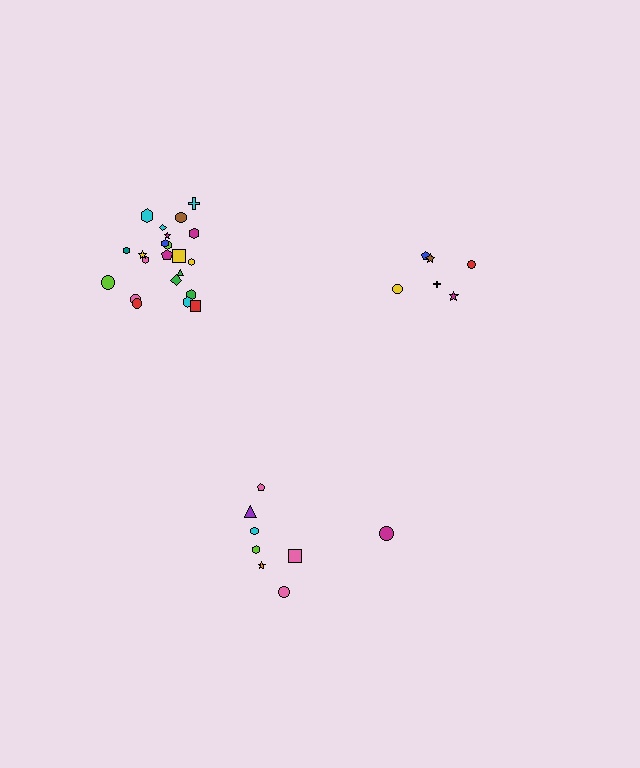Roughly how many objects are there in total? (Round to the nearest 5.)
Roughly 35 objects in total.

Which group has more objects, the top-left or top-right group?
The top-left group.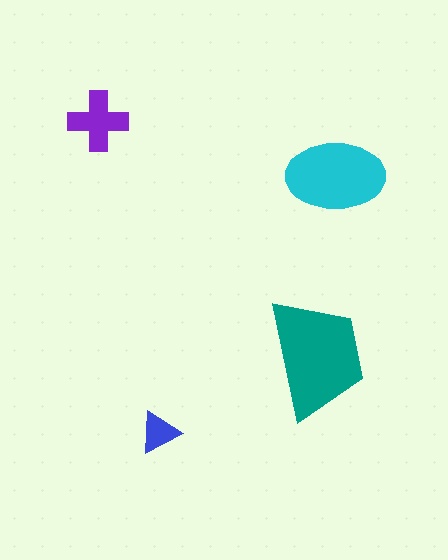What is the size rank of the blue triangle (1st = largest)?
4th.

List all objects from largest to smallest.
The teal trapezoid, the cyan ellipse, the purple cross, the blue triangle.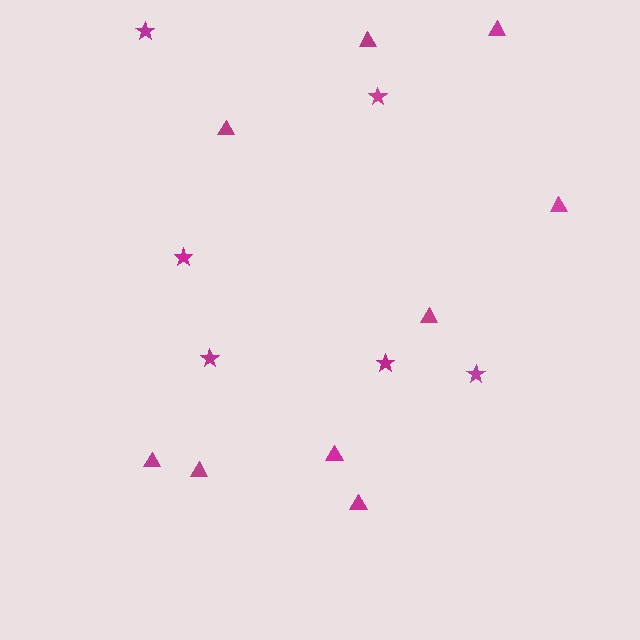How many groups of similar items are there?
There are 2 groups: one group of triangles (9) and one group of stars (6).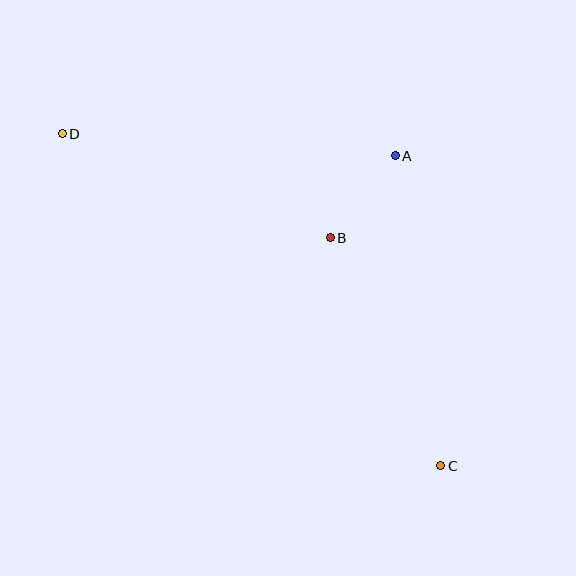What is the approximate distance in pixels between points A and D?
The distance between A and D is approximately 333 pixels.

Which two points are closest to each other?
Points A and B are closest to each other.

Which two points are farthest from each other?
Points C and D are farthest from each other.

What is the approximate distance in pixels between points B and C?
The distance between B and C is approximately 253 pixels.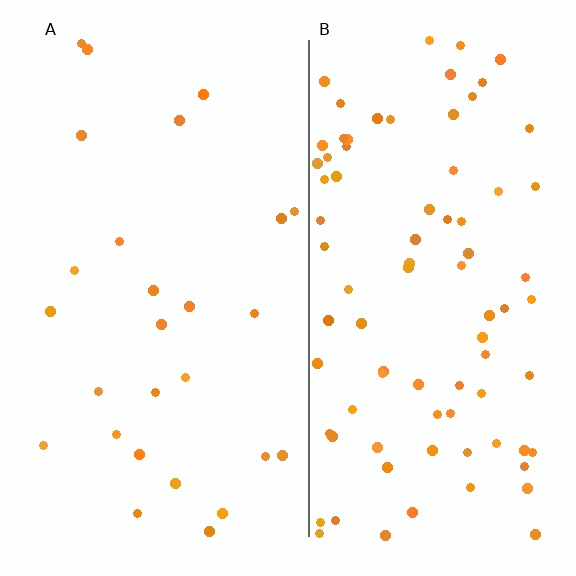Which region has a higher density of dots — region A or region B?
B (the right).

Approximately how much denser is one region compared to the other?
Approximately 3.2× — region B over region A.